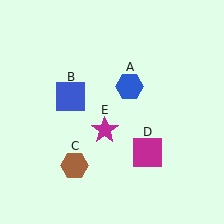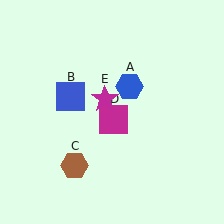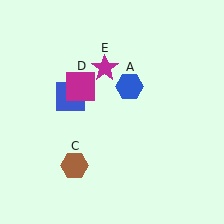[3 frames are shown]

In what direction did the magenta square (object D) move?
The magenta square (object D) moved up and to the left.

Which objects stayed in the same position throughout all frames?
Blue hexagon (object A) and blue square (object B) and brown hexagon (object C) remained stationary.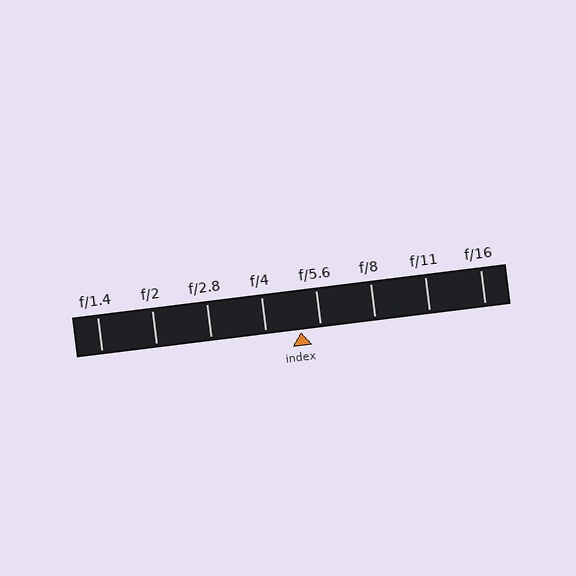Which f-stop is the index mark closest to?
The index mark is closest to f/5.6.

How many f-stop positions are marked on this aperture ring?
There are 8 f-stop positions marked.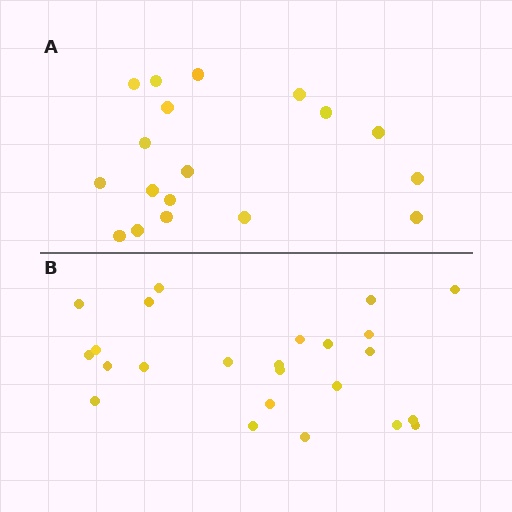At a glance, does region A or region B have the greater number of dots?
Region B (the bottom region) has more dots.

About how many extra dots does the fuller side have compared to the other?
Region B has about 6 more dots than region A.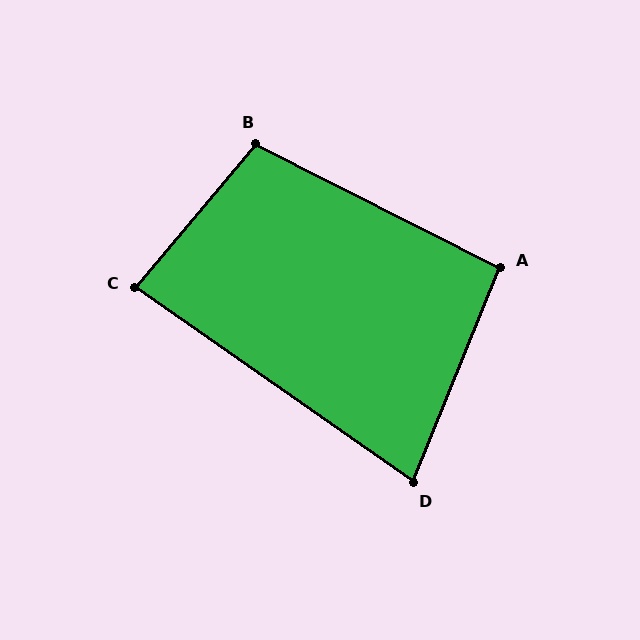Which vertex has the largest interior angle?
B, at approximately 103 degrees.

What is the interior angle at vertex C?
Approximately 85 degrees (acute).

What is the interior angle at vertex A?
Approximately 95 degrees (obtuse).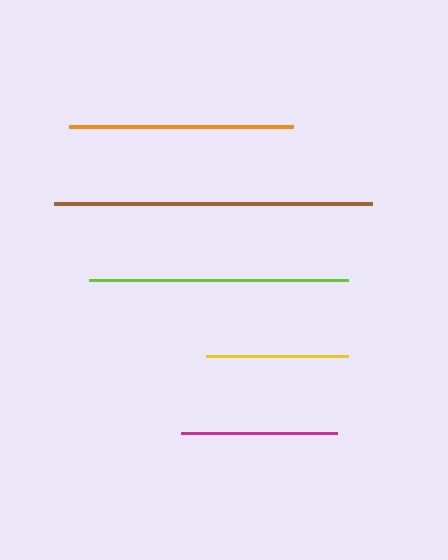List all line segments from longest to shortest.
From longest to shortest: brown, lime, orange, magenta, yellow.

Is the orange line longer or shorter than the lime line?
The lime line is longer than the orange line.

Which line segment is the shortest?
The yellow line is the shortest at approximately 142 pixels.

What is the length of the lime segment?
The lime segment is approximately 259 pixels long.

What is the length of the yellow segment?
The yellow segment is approximately 142 pixels long.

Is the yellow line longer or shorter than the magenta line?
The magenta line is longer than the yellow line.